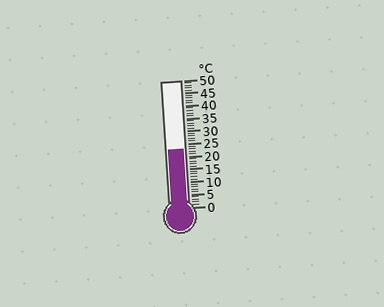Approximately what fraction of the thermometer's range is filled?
The thermometer is filled to approximately 45% of its range.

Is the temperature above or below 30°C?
The temperature is below 30°C.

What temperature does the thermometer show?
The thermometer shows approximately 23°C.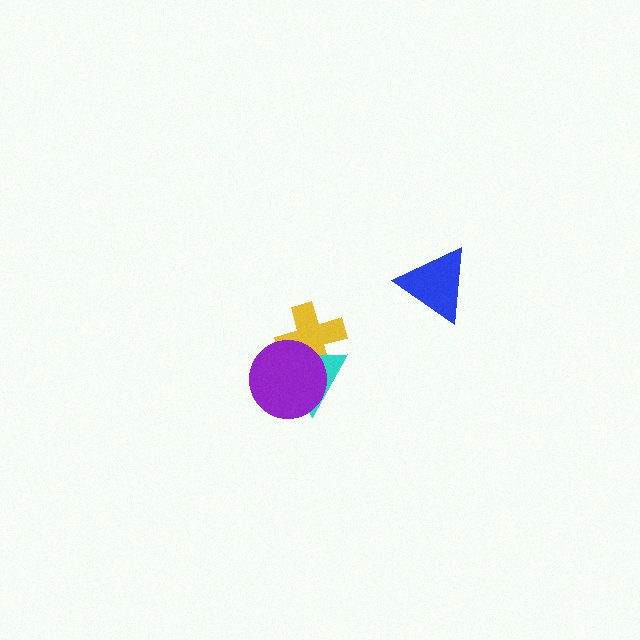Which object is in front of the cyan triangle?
The purple circle is in front of the cyan triangle.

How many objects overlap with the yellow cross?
2 objects overlap with the yellow cross.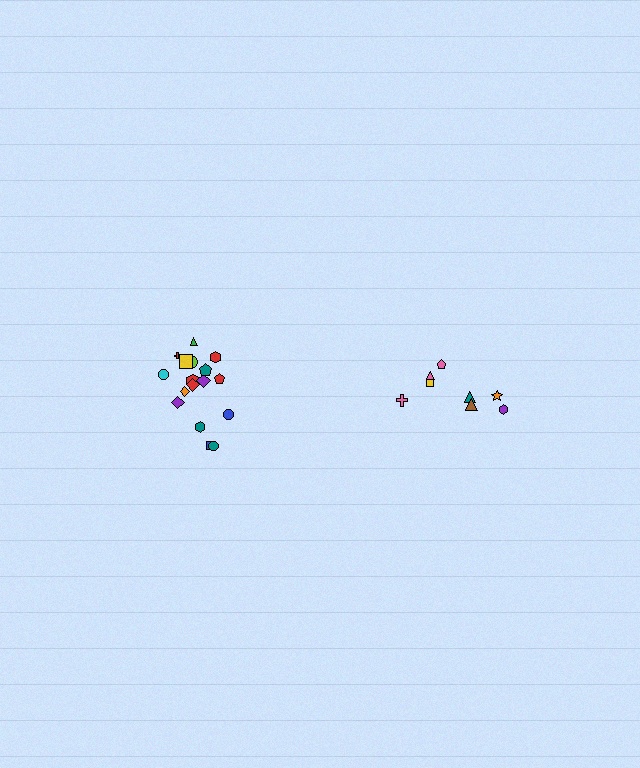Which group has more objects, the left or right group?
The left group.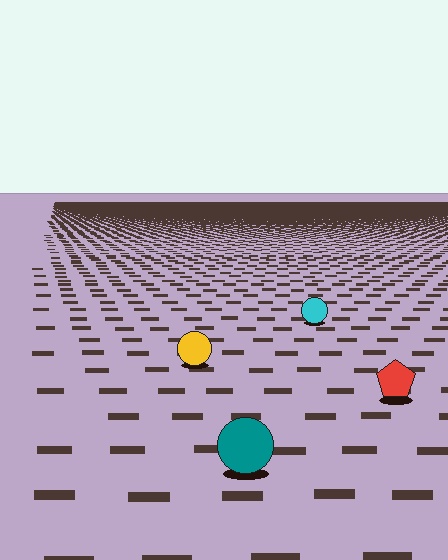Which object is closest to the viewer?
The teal circle is closest. The texture marks near it are larger and more spread out.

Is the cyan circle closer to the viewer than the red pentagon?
No. The red pentagon is closer — you can tell from the texture gradient: the ground texture is coarser near it.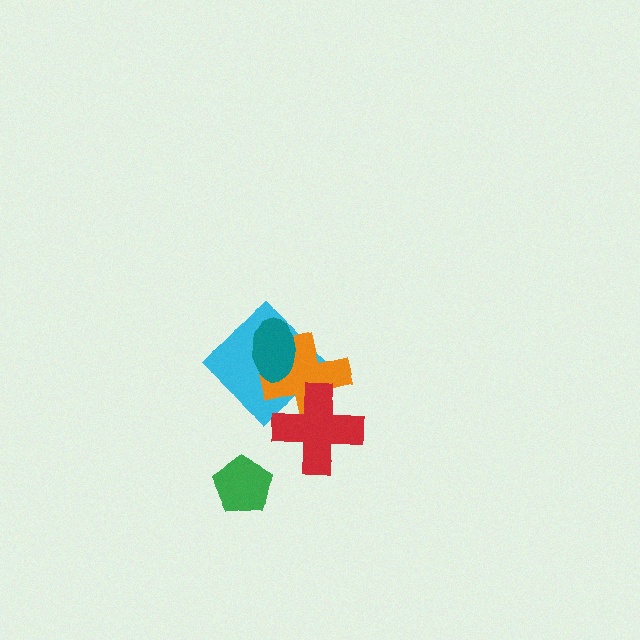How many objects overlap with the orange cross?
3 objects overlap with the orange cross.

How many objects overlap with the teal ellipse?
2 objects overlap with the teal ellipse.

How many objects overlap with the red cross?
1 object overlaps with the red cross.